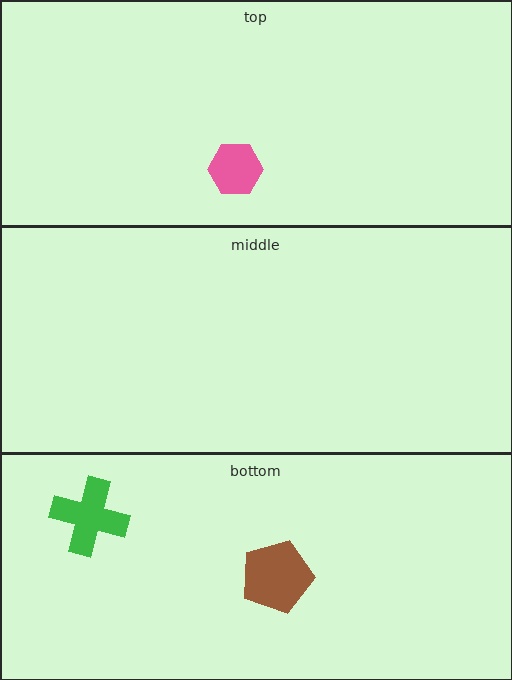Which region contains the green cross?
The bottom region.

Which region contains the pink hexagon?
The top region.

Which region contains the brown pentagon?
The bottom region.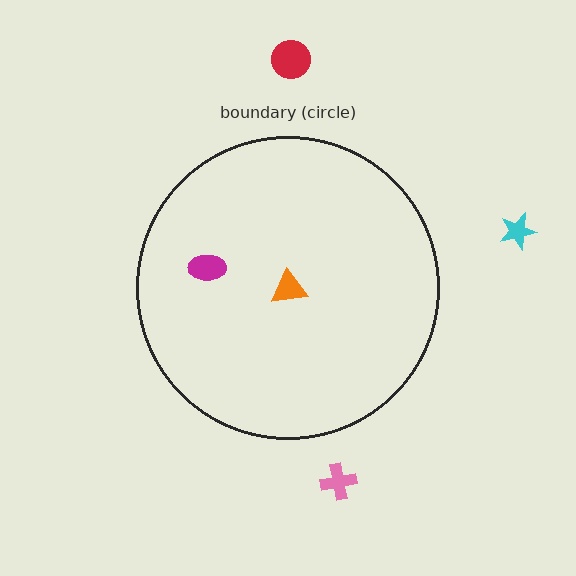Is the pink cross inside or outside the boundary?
Outside.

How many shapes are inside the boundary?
2 inside, 3 outside.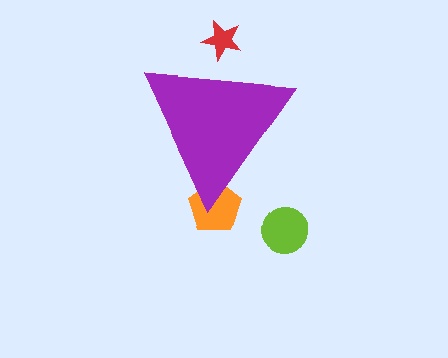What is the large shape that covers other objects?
A purple triangle.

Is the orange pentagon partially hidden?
Yes, the orange pentagon is partially hidden behind the purple triangle.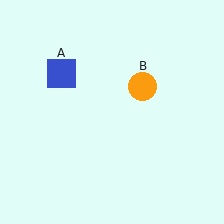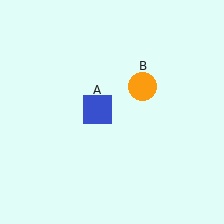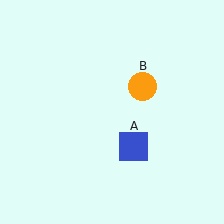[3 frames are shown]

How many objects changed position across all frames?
1 object changed position: blue square (object A).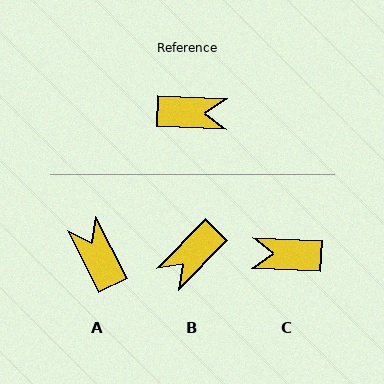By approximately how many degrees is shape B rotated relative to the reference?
Approximately 132 degrees clockwise.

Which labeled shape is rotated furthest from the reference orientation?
C, about 180 degrees away.